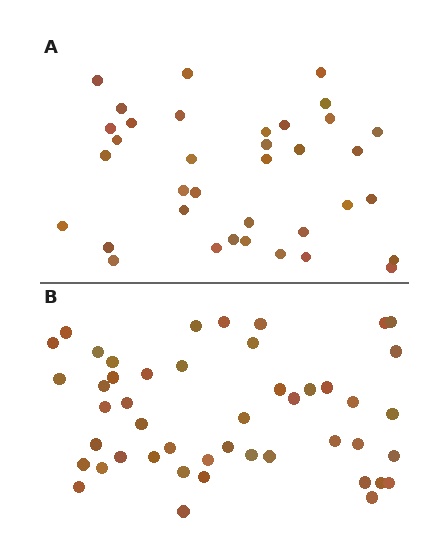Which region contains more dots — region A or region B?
Region B (the bottom region) has more dots.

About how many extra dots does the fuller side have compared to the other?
Region B has roughly 12 or so more dots than region A.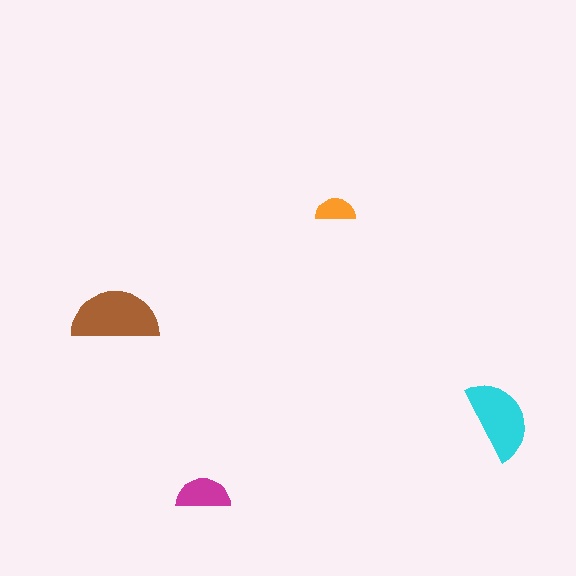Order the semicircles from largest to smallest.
the brown one, the cyan one, the magenta one, the orange one.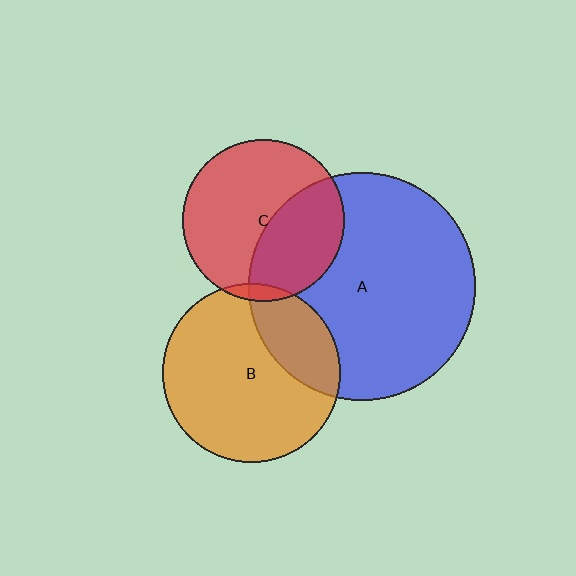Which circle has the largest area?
Circle A (blue).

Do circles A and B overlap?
Yes.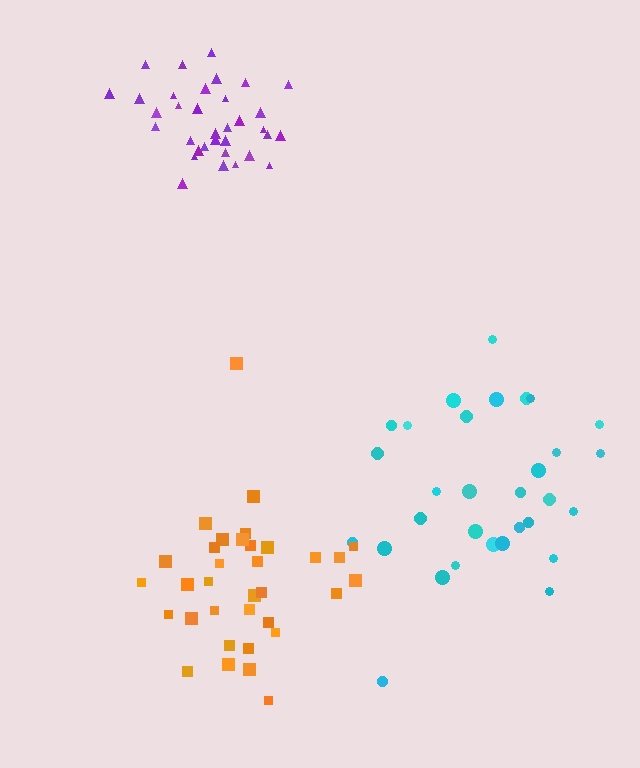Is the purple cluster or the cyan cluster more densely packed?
Purple.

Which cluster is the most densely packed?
Purple.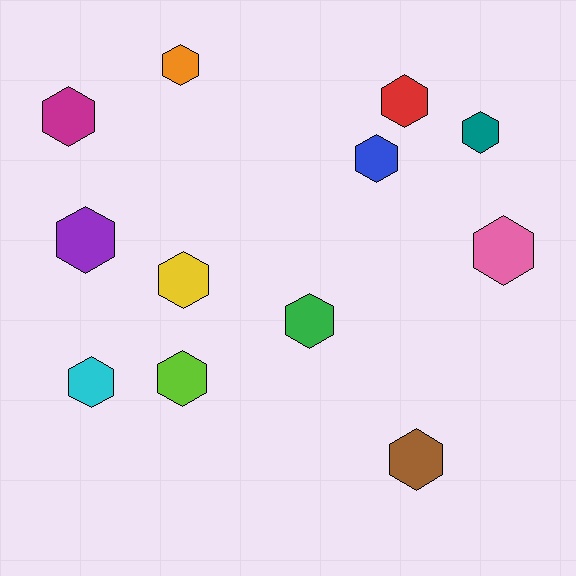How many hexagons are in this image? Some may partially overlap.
There are 12 hexagons.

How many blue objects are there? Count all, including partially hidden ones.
There is 1 blue object.